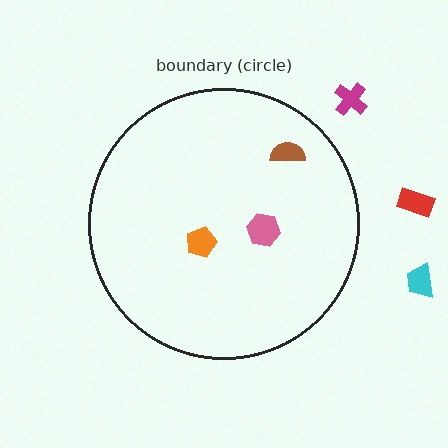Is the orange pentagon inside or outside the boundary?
Inside.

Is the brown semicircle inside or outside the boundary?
Inside.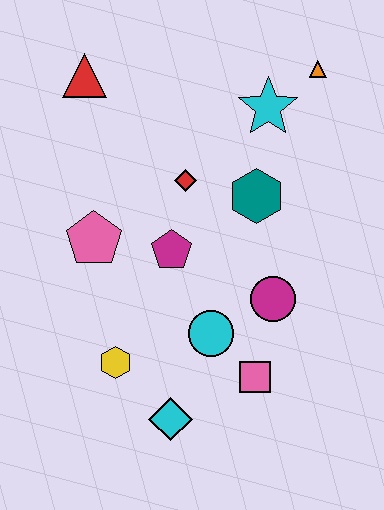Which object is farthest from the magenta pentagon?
The orange triangle is farthest from the magenta pentagon.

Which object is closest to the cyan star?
The orange triangle is closest to the cyan star.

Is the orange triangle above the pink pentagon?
Yes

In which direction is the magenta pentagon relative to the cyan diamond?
The magenta pentagon is above the cyan diamond.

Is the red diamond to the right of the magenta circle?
No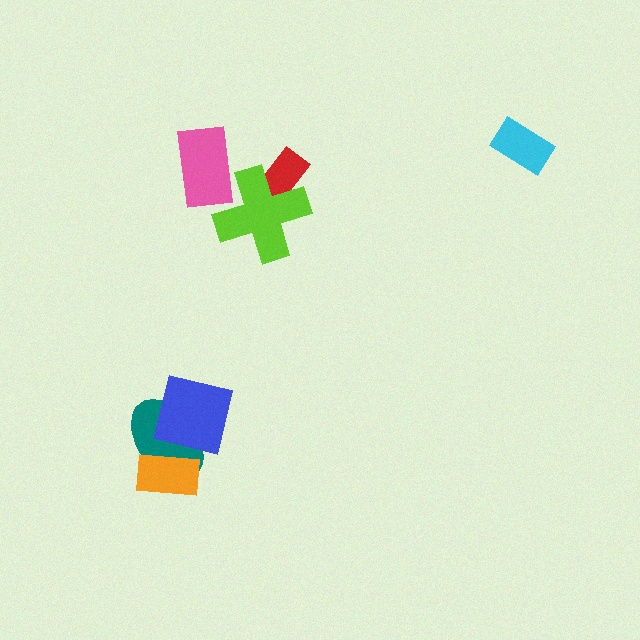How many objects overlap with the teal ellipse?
2 objects overlap with the teal ellipse.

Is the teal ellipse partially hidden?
Yes, it is partially covered by another shape.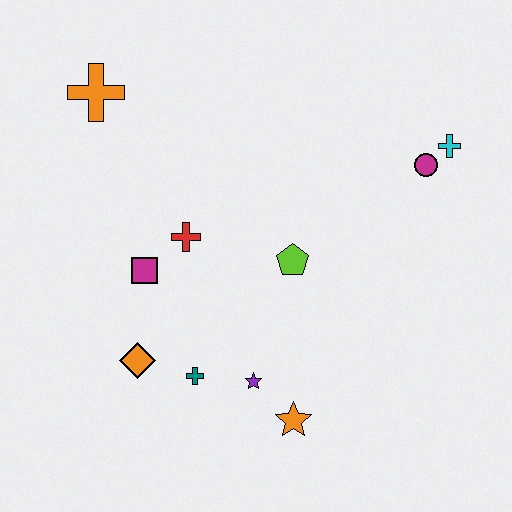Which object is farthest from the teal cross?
The cyan cross is farthest from the teal cross.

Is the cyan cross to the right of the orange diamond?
Yes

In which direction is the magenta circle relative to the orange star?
The magenta circle is above the orange star.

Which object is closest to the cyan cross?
The magenta circle is closest to the cyan cross.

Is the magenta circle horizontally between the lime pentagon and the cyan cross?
Yes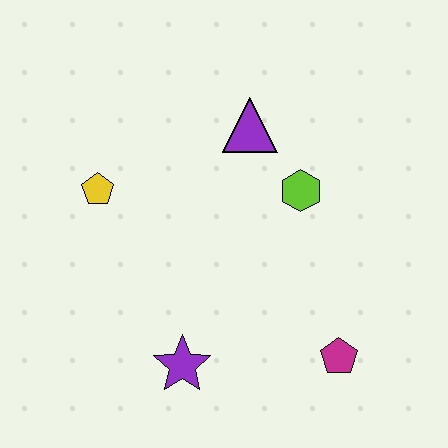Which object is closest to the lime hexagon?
The purple triangle is closest to the lime hexagon.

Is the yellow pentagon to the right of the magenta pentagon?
No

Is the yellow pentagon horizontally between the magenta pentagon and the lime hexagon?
No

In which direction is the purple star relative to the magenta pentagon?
The purple star is to the left of the magenta pentagon.